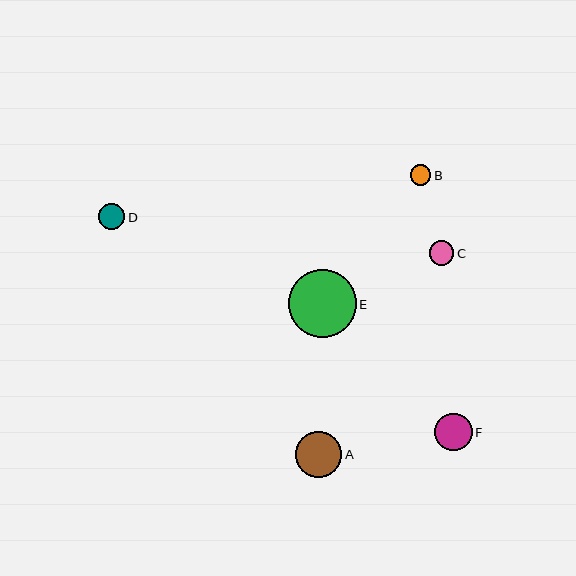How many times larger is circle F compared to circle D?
Circle F is approximately 1.4 times the size of circle D.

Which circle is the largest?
Circle E is the largest with a size of approximately 67 pixels.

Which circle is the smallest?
Circle B is the smallest with a size of approximately 20 pixels.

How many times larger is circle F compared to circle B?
Circle F is approximately 1.9 times the size of circle B.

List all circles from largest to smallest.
From largest to smallest: E, A, F, D, C, B.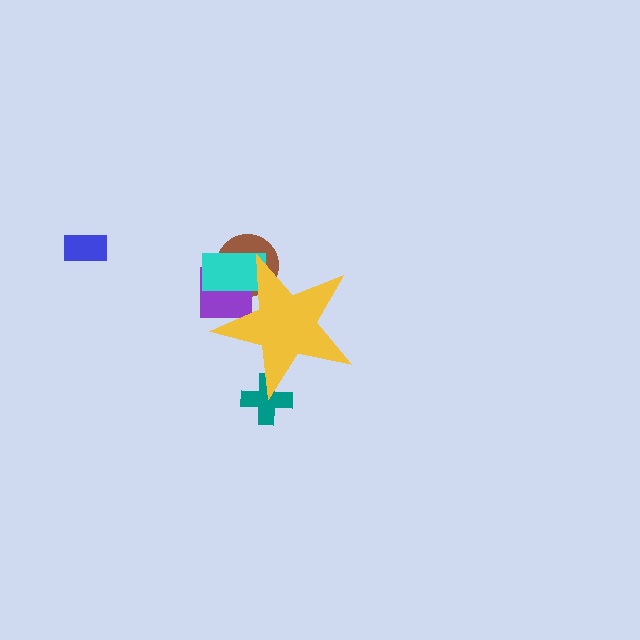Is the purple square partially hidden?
Yes, the purple square is partially hidden behind the yellow star.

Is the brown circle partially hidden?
Yes, the brown circle is partially hidden behind the yellow star.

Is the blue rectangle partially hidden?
No, the blue rectangle is fully visible.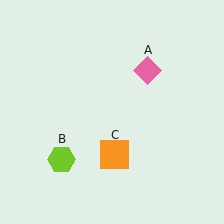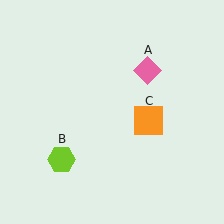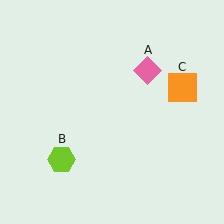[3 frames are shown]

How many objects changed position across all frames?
1 object changed position: orange square (object C).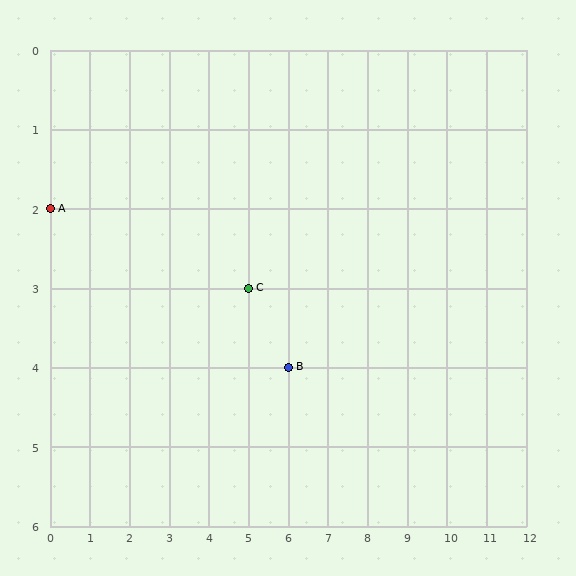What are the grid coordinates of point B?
Point B is at grid coordinates (6, 4).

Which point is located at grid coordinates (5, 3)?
Point C is at (5, 3).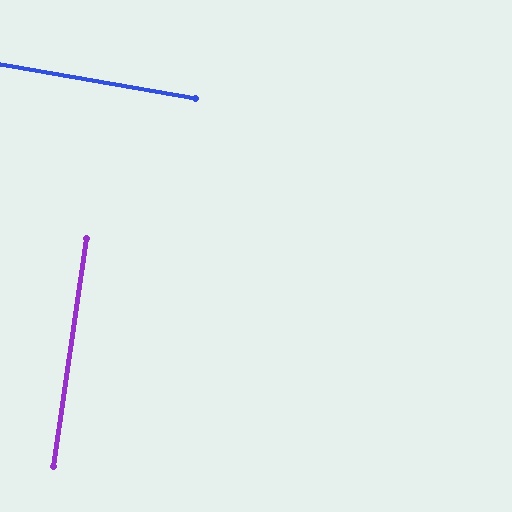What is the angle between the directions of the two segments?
Approximately 88 degrees.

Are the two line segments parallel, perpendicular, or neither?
Perpendicular — they meet at approximately 88°.